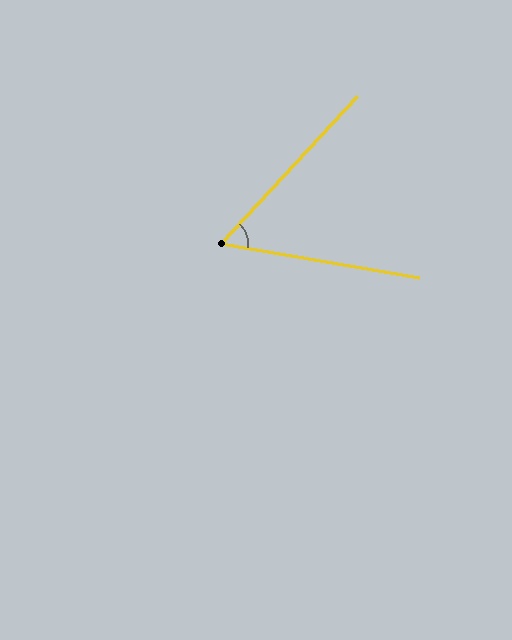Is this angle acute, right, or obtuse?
It is acute.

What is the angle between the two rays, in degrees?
Approximately 57 degrees.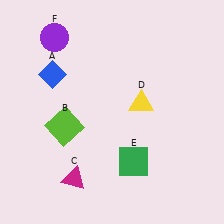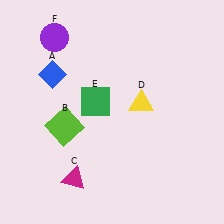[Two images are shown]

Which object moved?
The green square (E) moved up.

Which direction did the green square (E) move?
The green square (E) moved up.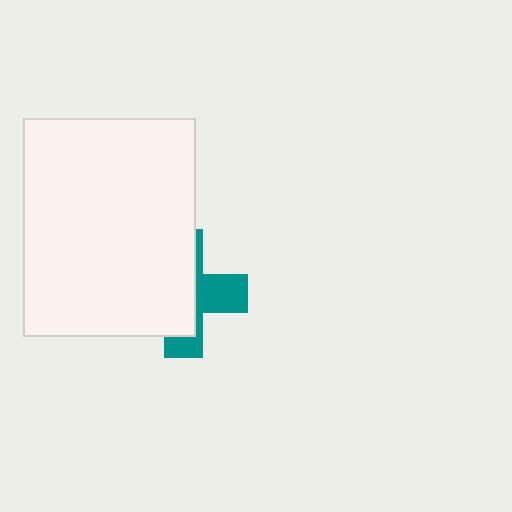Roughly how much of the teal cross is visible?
A small part of it is visible (roughly 40%).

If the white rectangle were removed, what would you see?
You would see the complete teal cross.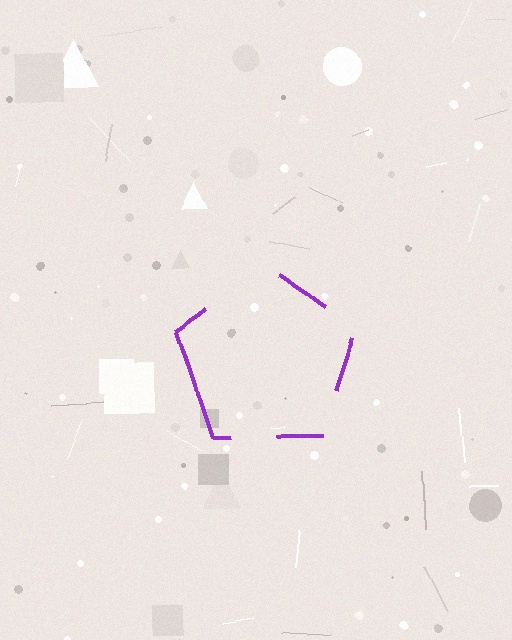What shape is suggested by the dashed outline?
The dashed outline suggests a pentagon.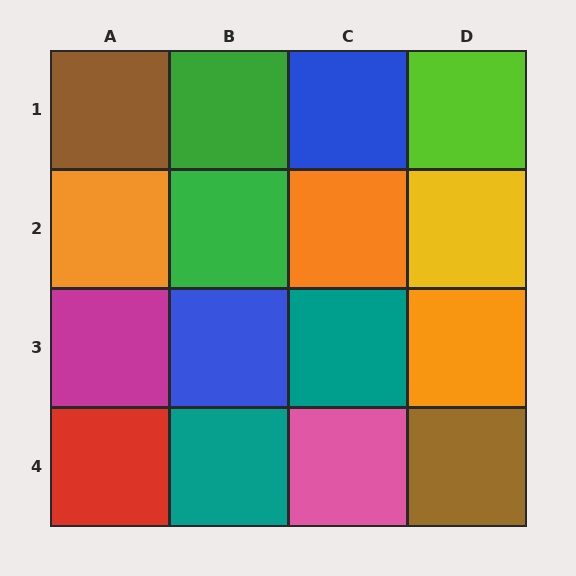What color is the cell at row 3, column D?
Orange.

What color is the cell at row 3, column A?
Magenta.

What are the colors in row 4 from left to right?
Red, teal, pink, brown.